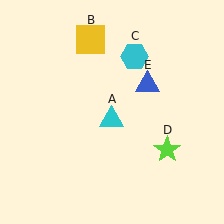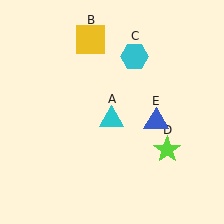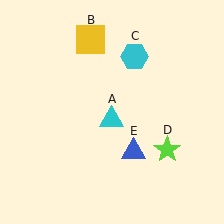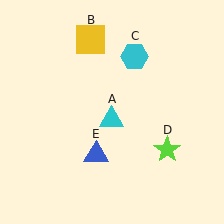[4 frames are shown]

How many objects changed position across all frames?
1 object changed position: blue triangle (object E).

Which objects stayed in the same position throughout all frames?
Cyan triangle (object A) and yellow square (object B) and cyan hexagon (object C) and lime star (object D) remained stationary.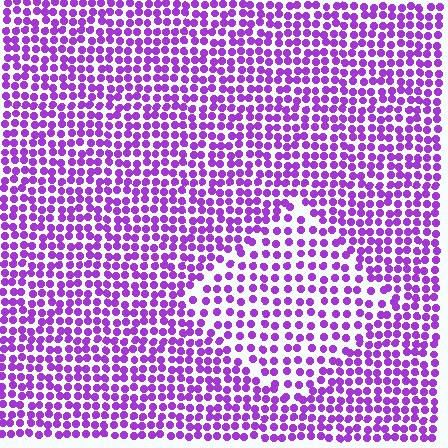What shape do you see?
I see a diamond.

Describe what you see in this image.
The image contains small purple elements arranged at two different densities. A diamond-shaped region is visible where the elements are less densely packed than the surrounding area.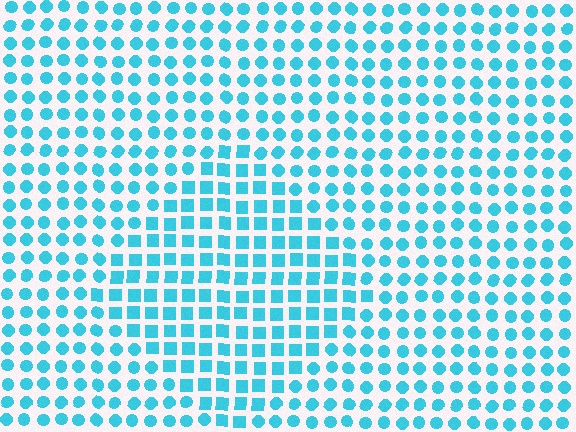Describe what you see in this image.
The image is filled with small cyan elements arranged in a uniform grid. A diamond-shaped region contains squares, while the surrounding area contains circles. The boundary is defined purely by the change in element shape.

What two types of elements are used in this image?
The image uses squares inside the diamond region and circles outside it.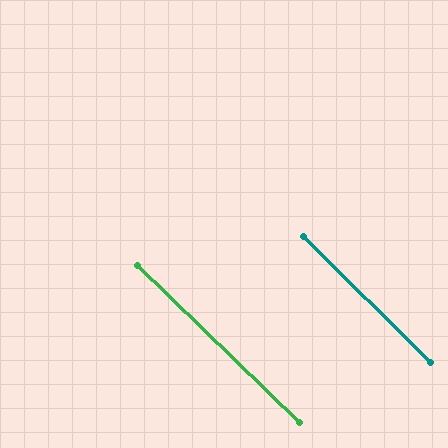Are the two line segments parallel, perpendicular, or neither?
Parallel — their directions differ by only 0.8°.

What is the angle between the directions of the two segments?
Approximately 1 degree.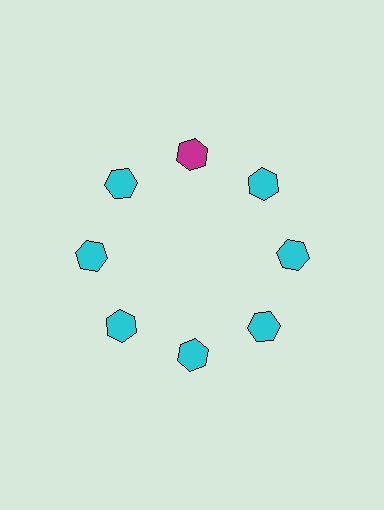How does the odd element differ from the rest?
It has a different color: magenta instead of cyan.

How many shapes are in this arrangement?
There are 8 shapes arranged in a ring pattern.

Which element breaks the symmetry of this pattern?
The magenta hexagon at roughly the 12 o'clock position breaks the symmetry. All other shapes are cyan hexagons.